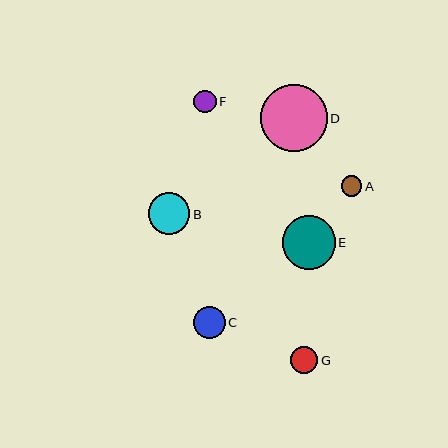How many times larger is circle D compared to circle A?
Circle D is approximately 3.3 times the size of circle A.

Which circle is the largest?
Circle D is the largest with a size of approximately 67 pixels.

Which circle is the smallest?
Circle A is the smallest with a size of approximately 20 pixels.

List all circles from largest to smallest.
From largest to smallest: D, E, B, C, G, F, A.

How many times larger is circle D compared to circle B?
Circle D is approximately 1.6 times the size of circle B.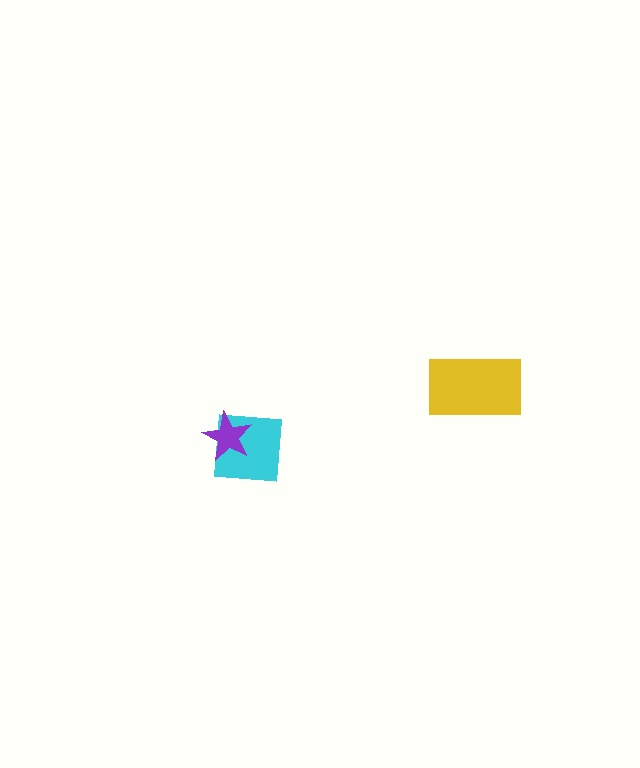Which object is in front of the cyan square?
The purple star is in front of the cyan square.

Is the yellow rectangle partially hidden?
No, no other shape covers it.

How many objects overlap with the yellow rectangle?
0 objects overlap with the yellow rectangle.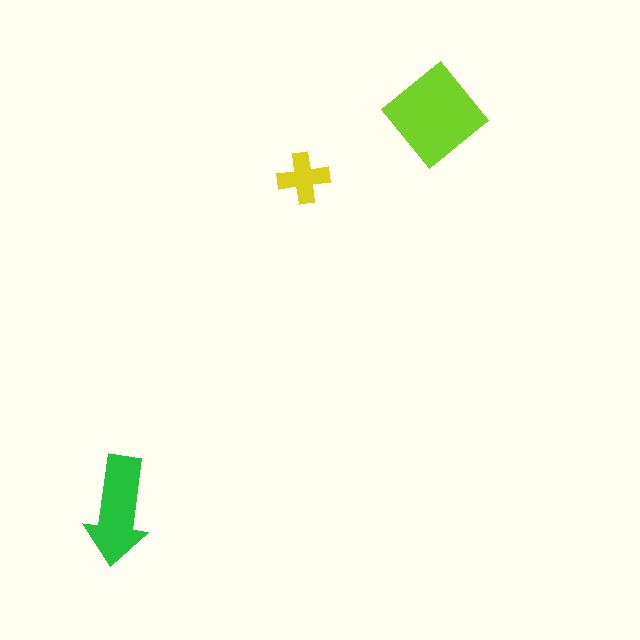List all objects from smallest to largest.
The yellow cross, the green arrow, the lime diamond.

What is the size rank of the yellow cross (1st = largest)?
3rd.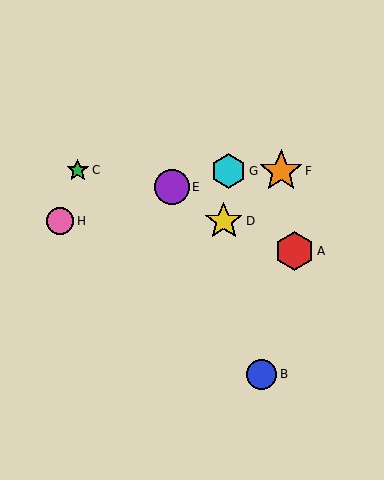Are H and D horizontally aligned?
Yes, both are at y≈221.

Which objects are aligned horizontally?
Objects D, H are aligned horizontally.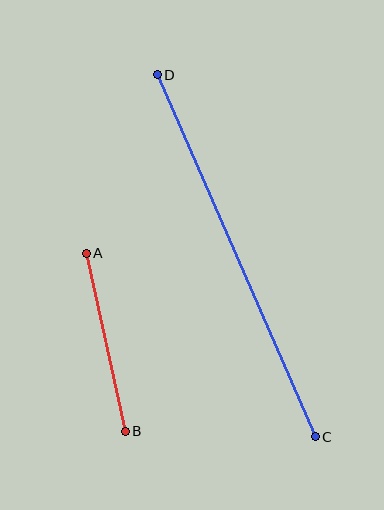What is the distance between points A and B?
The distance is approximately 182 pixels.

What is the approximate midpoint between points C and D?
The midpoint is at approximately (236, 256) pixels.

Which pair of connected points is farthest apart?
Points C and D are farthest apart.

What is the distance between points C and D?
The distance is approximately 395 pixels.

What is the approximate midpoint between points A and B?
The midpoint is at approximately (106, 342) pixels.